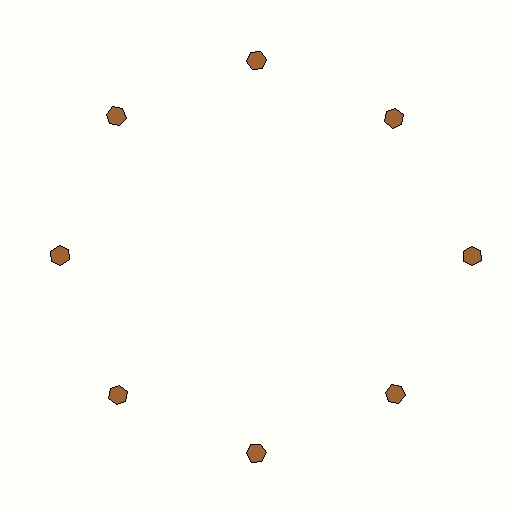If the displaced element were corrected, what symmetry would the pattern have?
It would have 8-fold rotational symmetry — the pattern would map onto itself every 45 degrees.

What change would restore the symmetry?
The symmetry would be restored by moving it inward, back onto the ring so that all 8 hexagons sit at equal angles and equal distance from the center.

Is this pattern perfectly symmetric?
No. The 8 brown hexagons are arranged in a ring, but one element near the 3 o'clock position is pushed outward from the center, breaking the 8-fold rotational symmetry.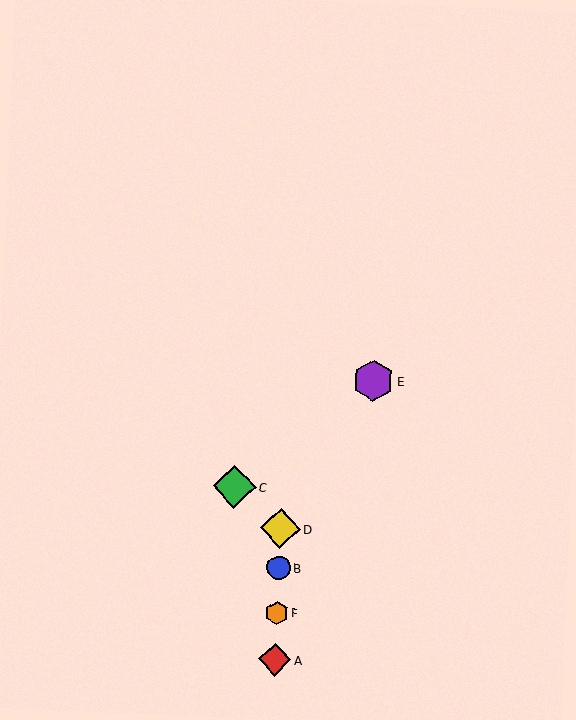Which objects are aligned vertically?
Objects A, B, D, F are aligned vertically.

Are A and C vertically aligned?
No, A is at x≈275 and C is at x≈234.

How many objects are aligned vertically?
4 objects (A, B, D, F) are aligned vertically.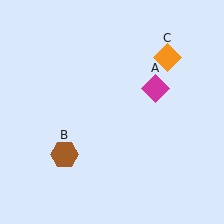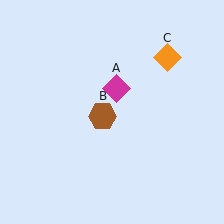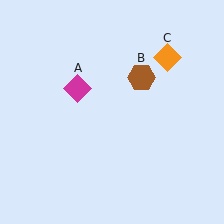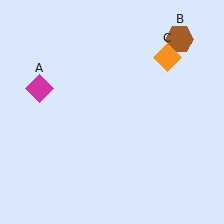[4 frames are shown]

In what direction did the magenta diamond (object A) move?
The magenta diamond (object A) moved left.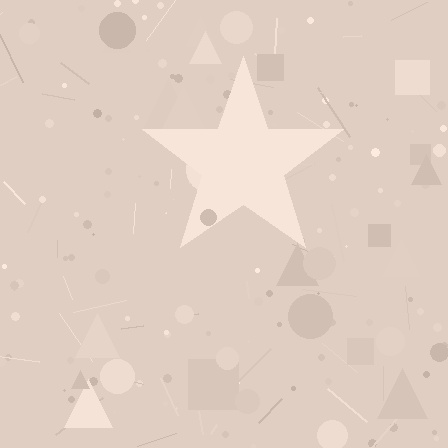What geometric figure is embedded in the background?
A star is embedded in the background.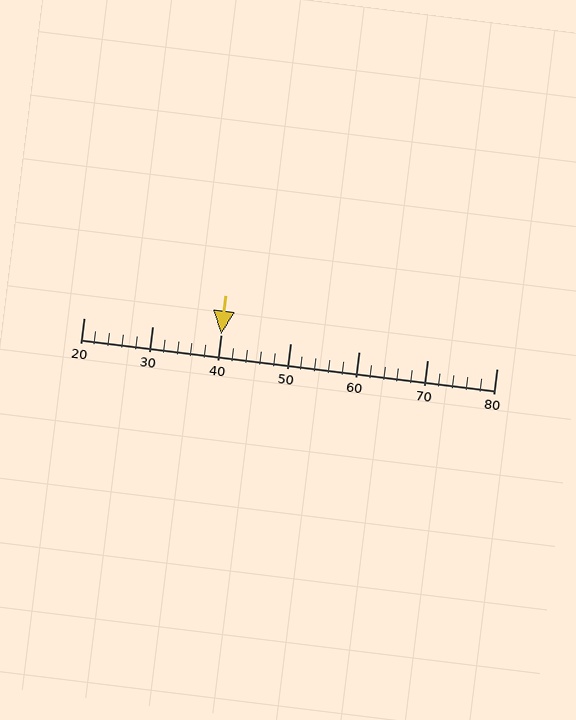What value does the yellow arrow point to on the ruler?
The yellow arrow points to approximately 40.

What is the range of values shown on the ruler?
The ruler shows values from 20 to 80.